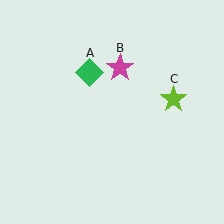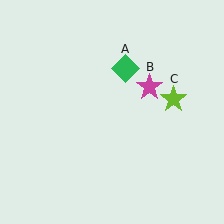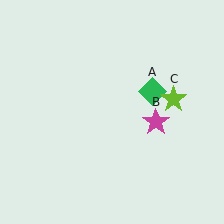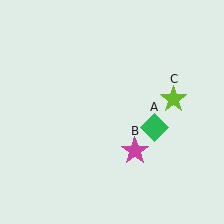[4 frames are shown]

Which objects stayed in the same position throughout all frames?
Lime star (object C) remained stationary.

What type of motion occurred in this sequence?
The green diamond (object A), magenta star (object B) rotated clockwise around the center of the scene.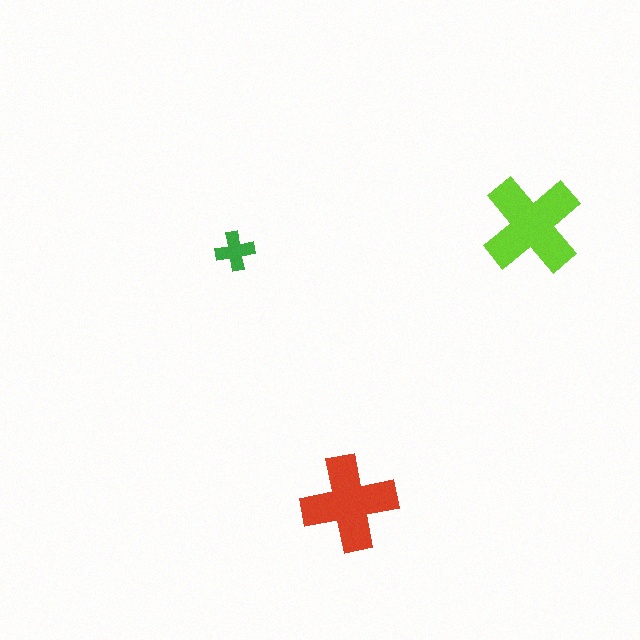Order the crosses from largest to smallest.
the lime one, the red one, the green one.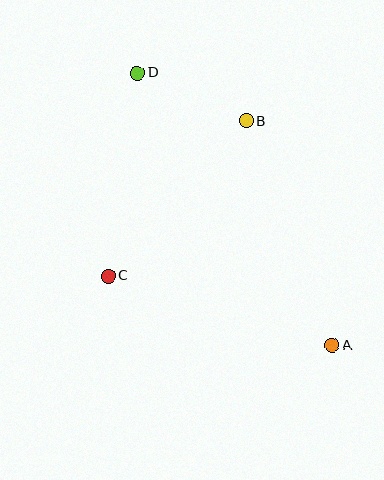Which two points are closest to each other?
Points B and D are closest to each other.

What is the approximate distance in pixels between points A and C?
The distance between A and C is approximately 235 pixels.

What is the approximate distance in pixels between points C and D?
The distance between C and D is approximately 205 pixels.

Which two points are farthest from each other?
Points A and D are farthest from each other.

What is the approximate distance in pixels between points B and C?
The distance between B and C is approximately 208 pixels.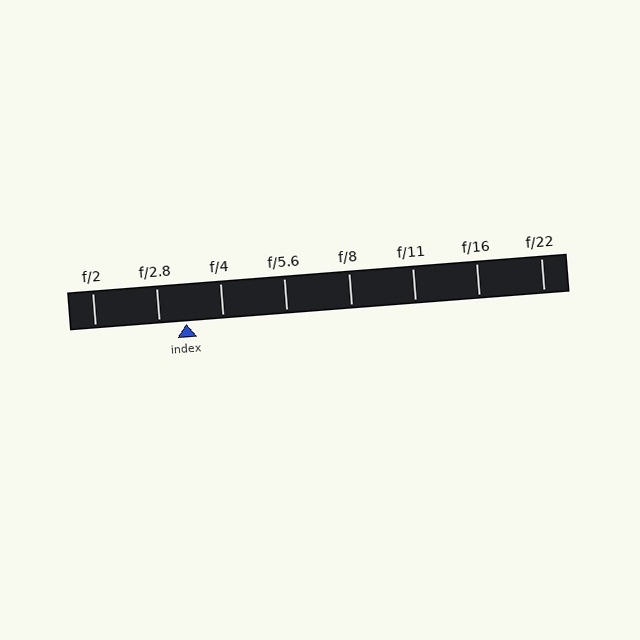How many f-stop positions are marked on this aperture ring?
There are 8 f-stop positions marked.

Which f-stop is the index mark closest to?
The index mark is closest to f/2.8.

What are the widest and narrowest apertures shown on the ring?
The widest aperture shown is f/2 and the narrowest is f/22.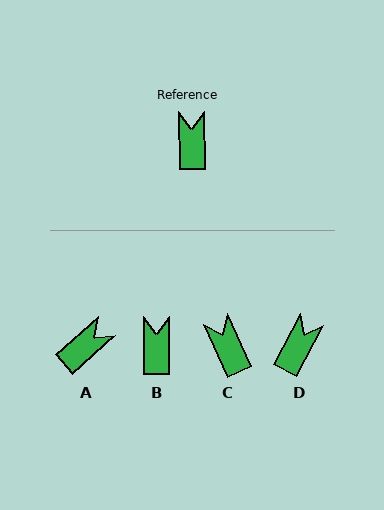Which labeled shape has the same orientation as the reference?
B.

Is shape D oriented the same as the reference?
No, it is off by about 29 degrees.